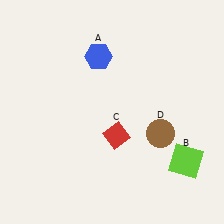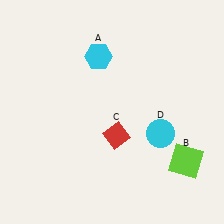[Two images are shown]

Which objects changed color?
A changed from blue to cyan. D changed from brown to cyan.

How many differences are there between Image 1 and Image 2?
There are 2 differences between the two images.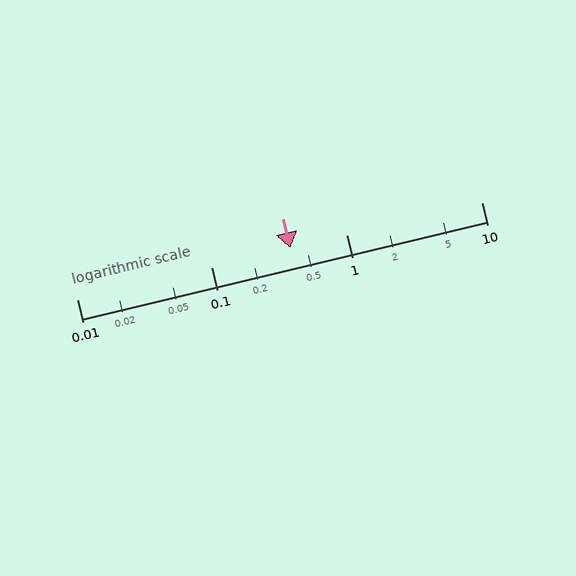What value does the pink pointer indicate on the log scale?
The pointer indicates approximately 0.38.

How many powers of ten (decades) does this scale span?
The scale spans 3 decades, from 0.01 to 10.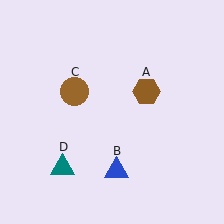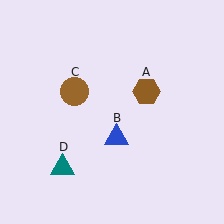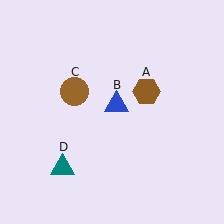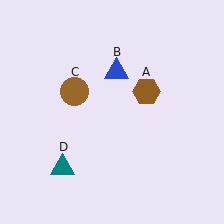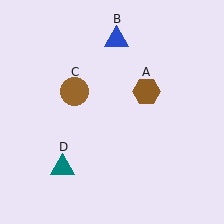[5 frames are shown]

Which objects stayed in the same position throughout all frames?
Brown hexagon (object A) and brown circle (object C) and teal triangle (object D) remained stationary.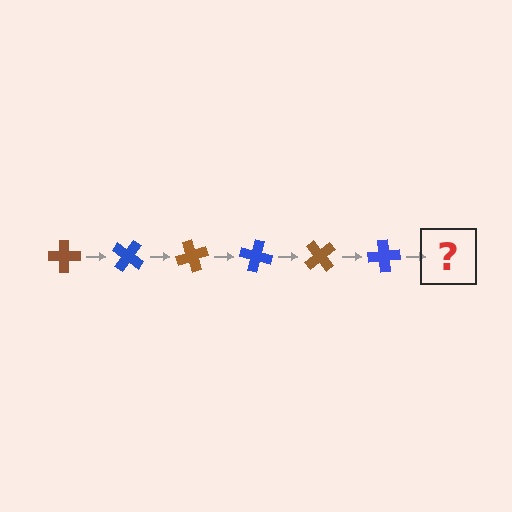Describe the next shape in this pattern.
It should be a brown cross, rotated 210 degrees from the start.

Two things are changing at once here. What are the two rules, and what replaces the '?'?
The two rules are that it rotates 35 degrees each step and the color cycles through brown and blue. The '?' should be a brown cross, rotated 210 degrees from the start.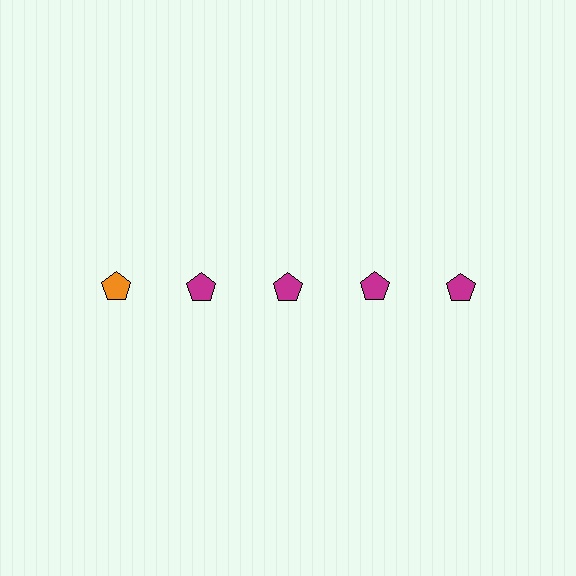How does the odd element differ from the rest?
It has a different color: orange instead of magenta.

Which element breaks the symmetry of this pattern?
The orange pentagon in the top row, leftmost column breaks the symmetry. All other shapes are magenta pentagons.